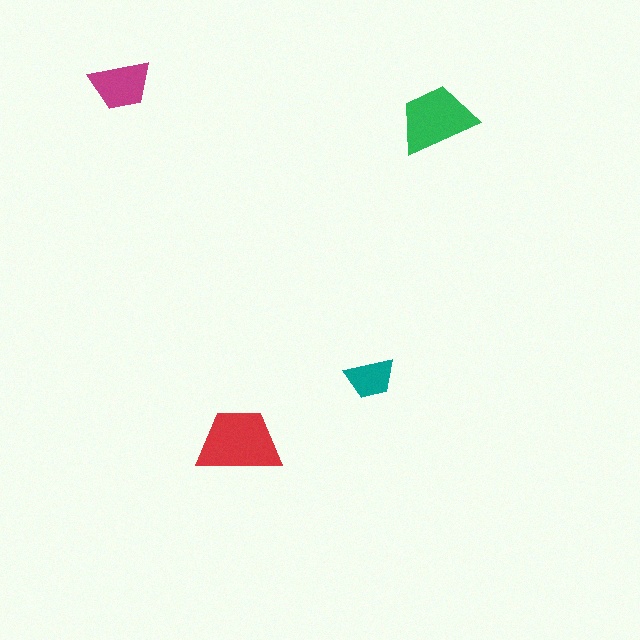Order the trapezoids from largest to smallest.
the red one, the green one, the magenta one, the teal one.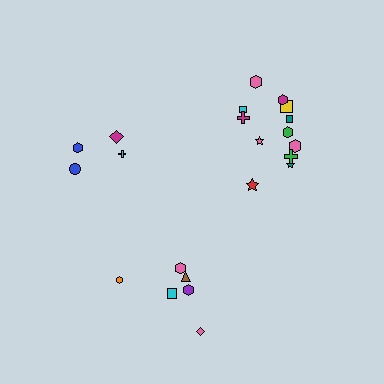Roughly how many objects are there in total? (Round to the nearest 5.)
Roughly 20 objects in total.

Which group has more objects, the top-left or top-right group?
The top-right group.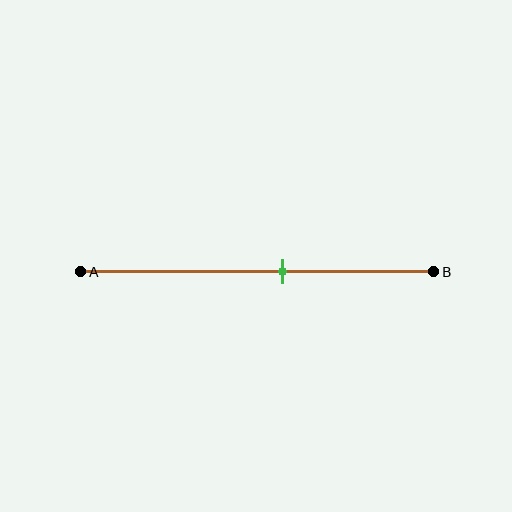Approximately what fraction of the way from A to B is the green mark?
The green mark is approximately 55% of the way from A to B.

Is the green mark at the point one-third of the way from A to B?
No, the mark is at about 55% from A, not at the 33% one-third point.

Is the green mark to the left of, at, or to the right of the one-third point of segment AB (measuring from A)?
The green mark is to the right of the one-third point of segment AB.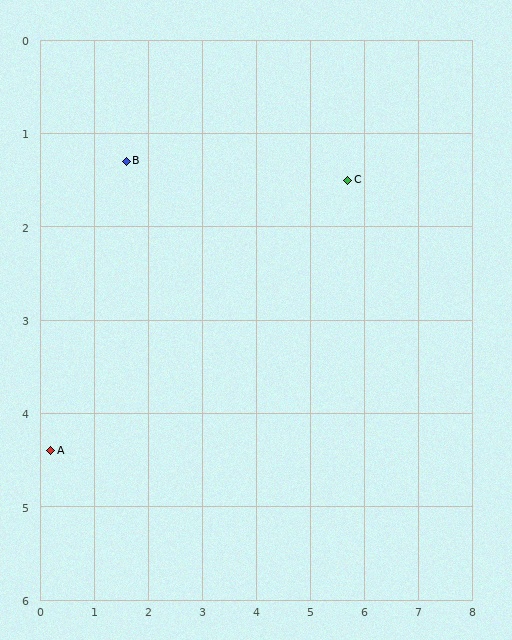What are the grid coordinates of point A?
Point A is at approximately (0.2, 4.4).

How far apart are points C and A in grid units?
Points C and A are about 6.2 grid units apart.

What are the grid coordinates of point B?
Point B is at approximately (1.6, 1.3).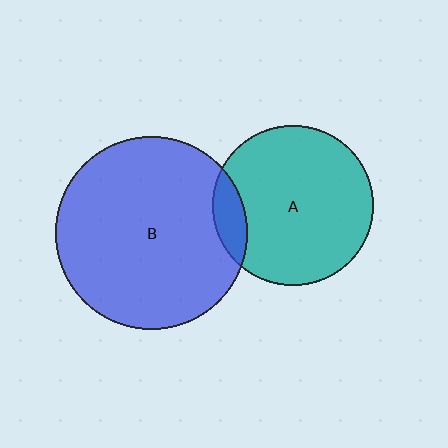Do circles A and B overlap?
Yes.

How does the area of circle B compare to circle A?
Approximately 1.4 times.